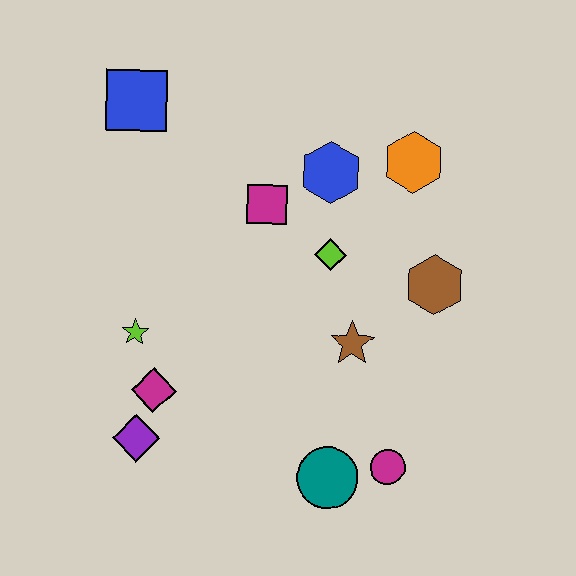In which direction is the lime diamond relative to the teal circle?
The lime diamond is above the teal circle.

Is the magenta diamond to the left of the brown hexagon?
Yes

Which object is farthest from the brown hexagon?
The blue square is farthest from the brown hexagon.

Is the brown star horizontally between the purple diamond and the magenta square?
No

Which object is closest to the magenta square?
The blue hexagon is closest to the magenta square.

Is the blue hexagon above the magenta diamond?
Yes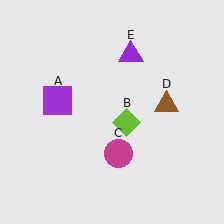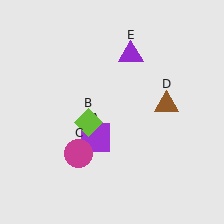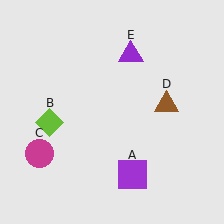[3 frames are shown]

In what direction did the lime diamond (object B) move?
The lime diamond (object B) moved left.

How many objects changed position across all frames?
3 objects changed position: purple square (object A), lime diamond (object B), magenta circle (object C).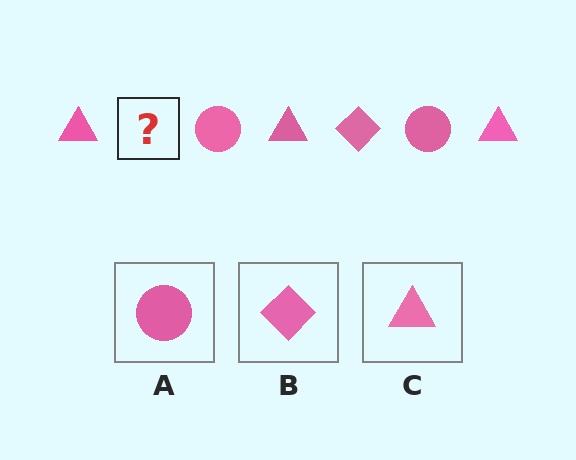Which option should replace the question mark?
Option B.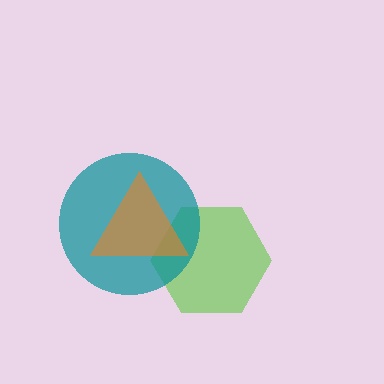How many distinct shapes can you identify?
There are 3 distinct shapes: a lime hexagon, a teal circle, an orange triangle.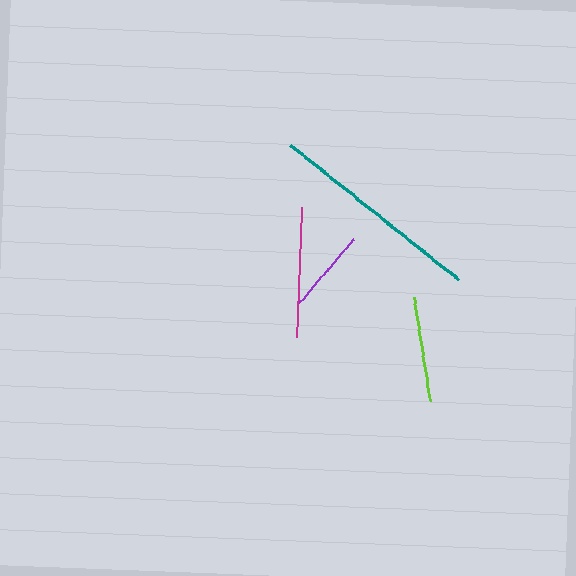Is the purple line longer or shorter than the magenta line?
The magenta line is longer than the purple line.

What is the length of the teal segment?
The teal segment is approximately 215 pixels long.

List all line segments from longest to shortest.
From longest to shortest: teal, magenta, lime, purple.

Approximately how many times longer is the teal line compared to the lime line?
The teal line is approximately 2.0 times the length of the lime line.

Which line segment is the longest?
The teal line is the longest at approximately 215 pixels.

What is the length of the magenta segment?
The magenta segment is approximately 130 pixels long.